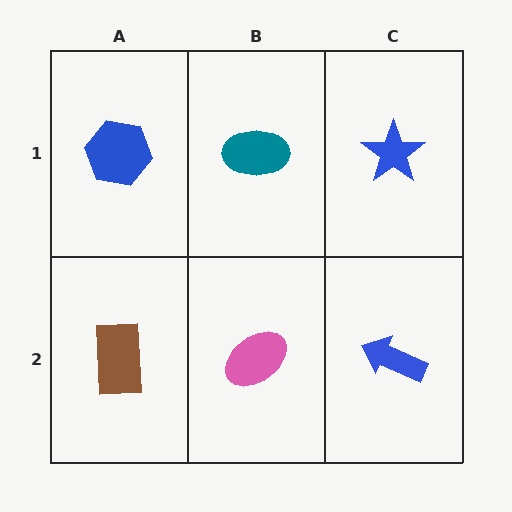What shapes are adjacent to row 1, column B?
A pink ellipse (row 2, column B), a blue hexagon (row 1, column A), a blue star (row 1, column C).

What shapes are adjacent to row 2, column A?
A blue hexagon (row 1, column A), a pink ellipse (row 2, column B).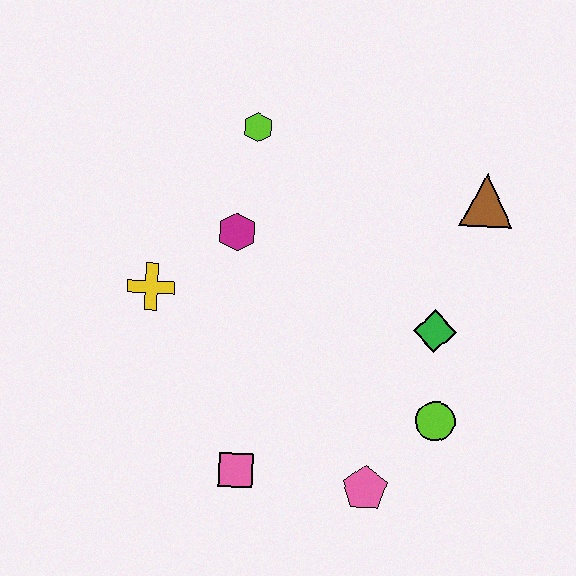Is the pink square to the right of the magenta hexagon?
Yes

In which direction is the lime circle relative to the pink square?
The lime circle is to the right of the pink square.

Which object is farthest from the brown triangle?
The pink square is farthest from the brown triangle.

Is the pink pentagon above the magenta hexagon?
No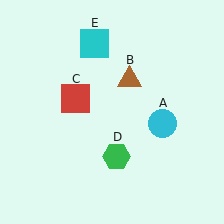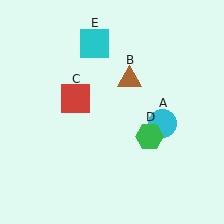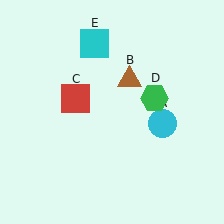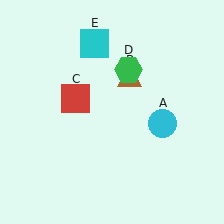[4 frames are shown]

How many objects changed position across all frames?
1 object changed position: green hexagon (object D).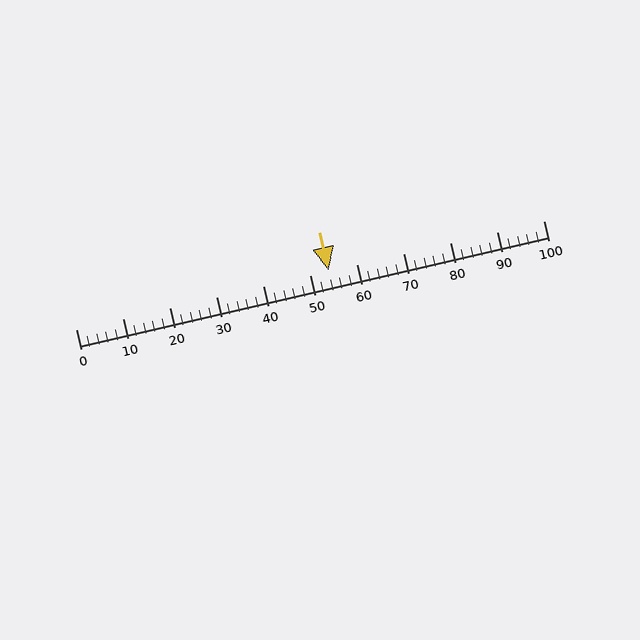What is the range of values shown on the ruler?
The ruler shows values from 0 to 100.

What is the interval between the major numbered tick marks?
The major tick marks are spaced 10 units apart.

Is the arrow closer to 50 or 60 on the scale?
The arrow is closer to 50.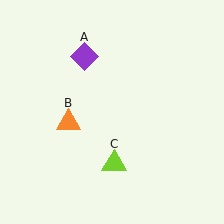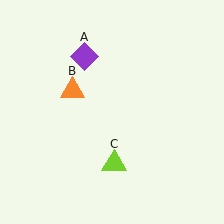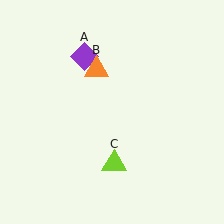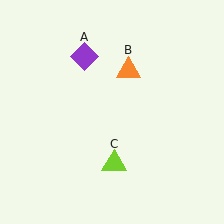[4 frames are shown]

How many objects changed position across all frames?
1 object changed position: orange triangle (object B).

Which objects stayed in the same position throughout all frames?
Purple diamond (object A) and lime triangle (object C) remained stationary.